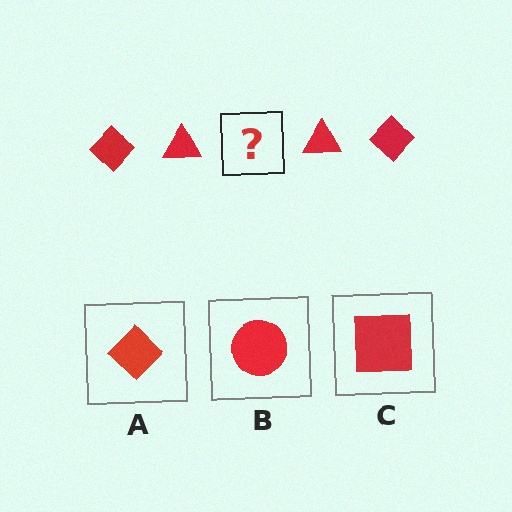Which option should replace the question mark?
Option A.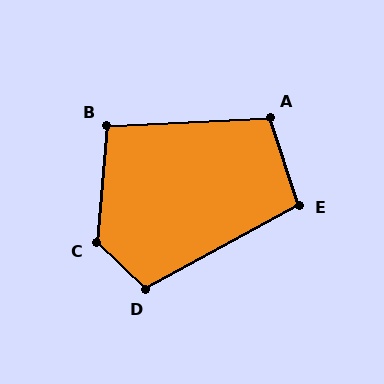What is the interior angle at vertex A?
Approximately 105 degrees (obtuse).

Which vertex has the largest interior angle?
C, at approximately 129 degrees.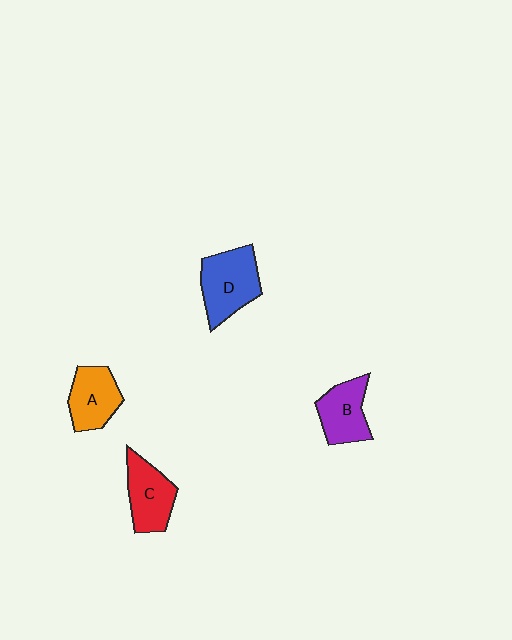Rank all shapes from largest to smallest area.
From largest to smallest: D (blue), C (red), A (orange), B (purple).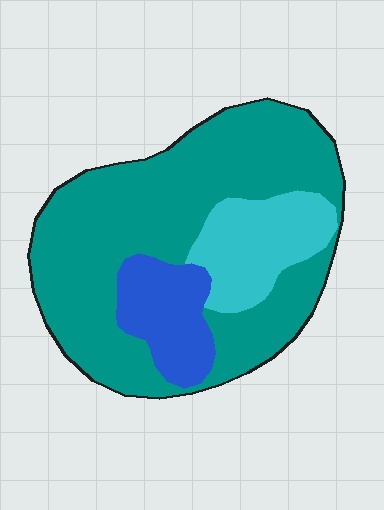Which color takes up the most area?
Teal, at roughly 70%.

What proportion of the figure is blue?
Blue takes up less than a sixth of the figure.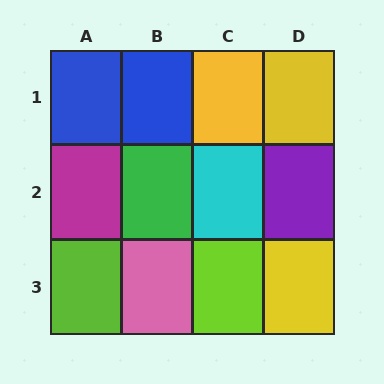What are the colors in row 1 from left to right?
Blue, blue, yellow, yellow.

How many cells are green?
1 cell is green.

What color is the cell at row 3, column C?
Lime.